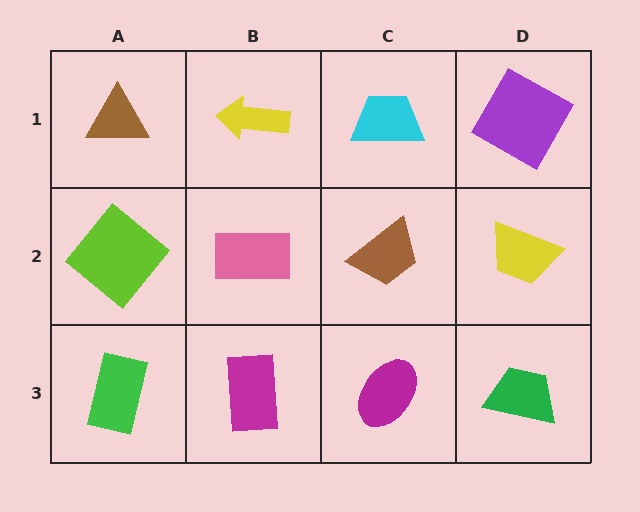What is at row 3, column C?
A magenta ellipse.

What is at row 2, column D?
A yellow trapezoid.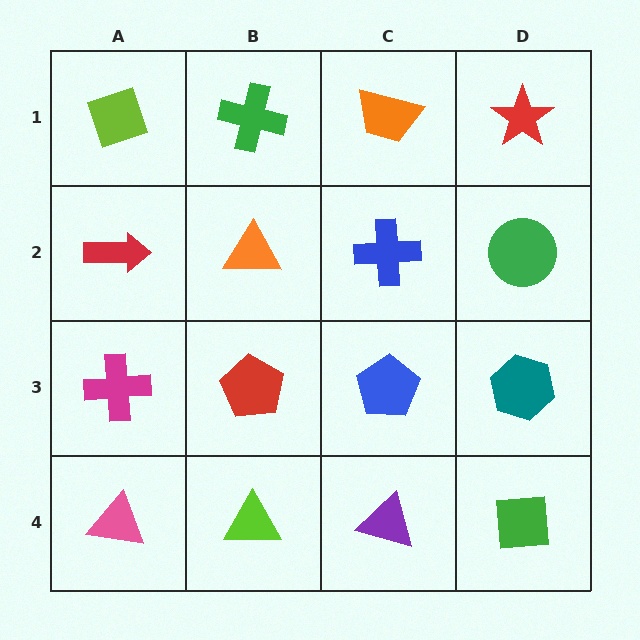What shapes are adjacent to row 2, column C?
An orange trapezoid (row 1, column C), a blue pentagon (row 3, column C), an orange triangle (row 2, column B), a green circle (row 2, column D).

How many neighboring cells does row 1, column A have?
2.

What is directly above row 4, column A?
A magenta cross.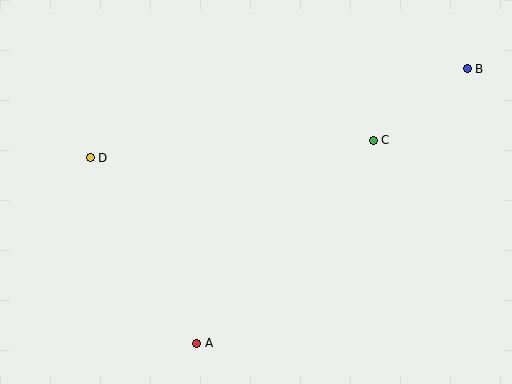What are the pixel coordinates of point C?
Point C is at (373, 140).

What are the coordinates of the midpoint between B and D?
The midpoint between B and D is at (279, 113).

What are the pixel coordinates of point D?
Point D is at (90, 158).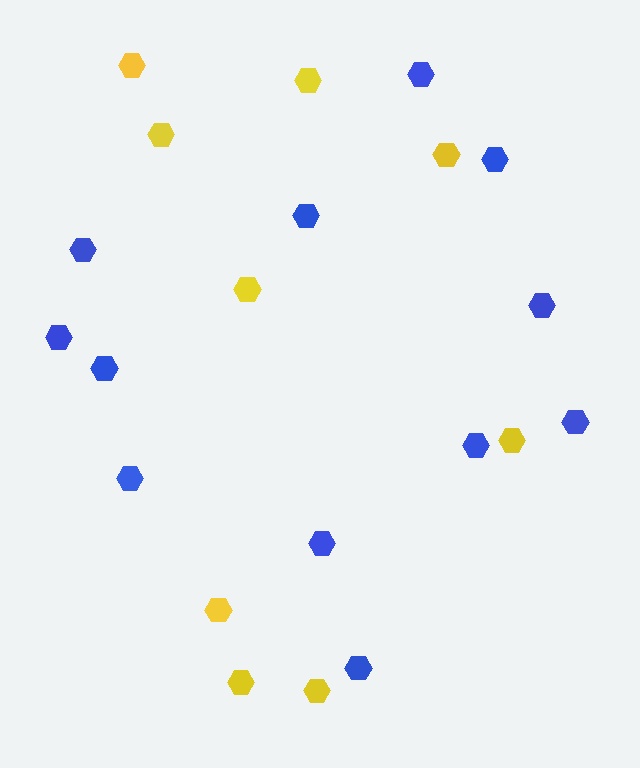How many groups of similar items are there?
There are 2 groups: one group of yellow hexagons (9) and one group of blue hexagons (12).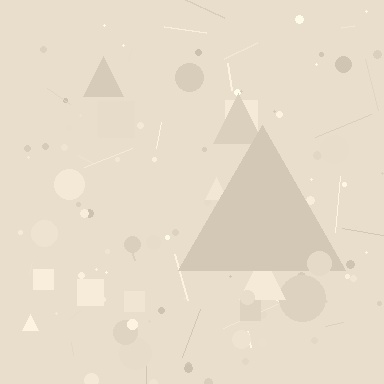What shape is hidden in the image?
A triangle is hidden in the image.